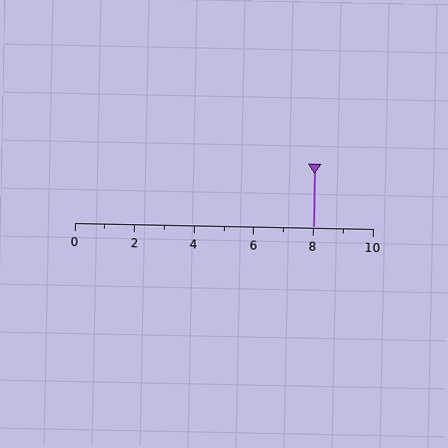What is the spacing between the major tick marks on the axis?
The major ticks are spaced 2 apart.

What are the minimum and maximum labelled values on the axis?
The axis runs from 0 to 10.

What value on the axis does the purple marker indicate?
The marker indicates approximately 8.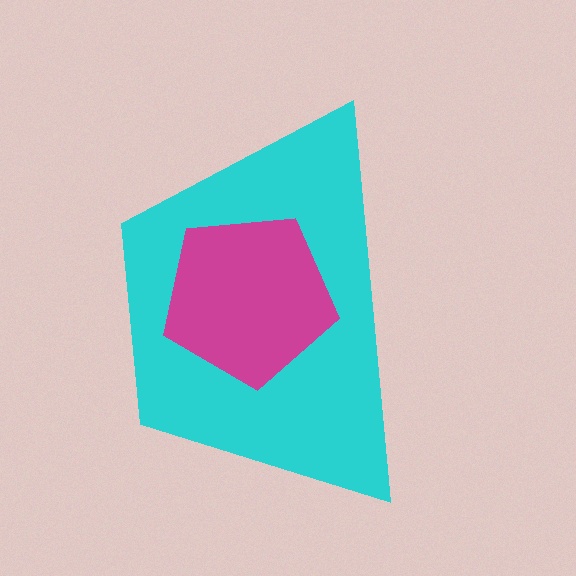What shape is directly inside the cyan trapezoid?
The magenta pentagon.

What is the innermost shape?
The magenta pentagon.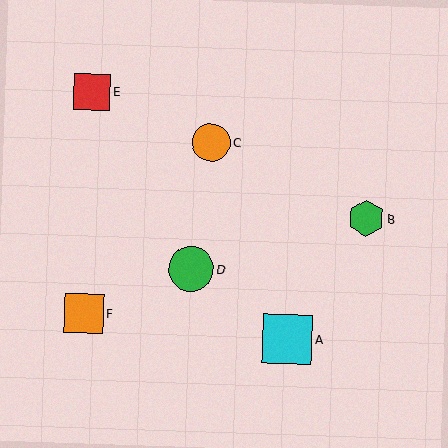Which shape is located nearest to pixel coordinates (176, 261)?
The green circle (labeled D) at (191, 269) is nearest to that location.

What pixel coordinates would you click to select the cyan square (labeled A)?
Click at (287, 339) to select the cyan square A.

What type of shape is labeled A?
Shape A is a cyan square.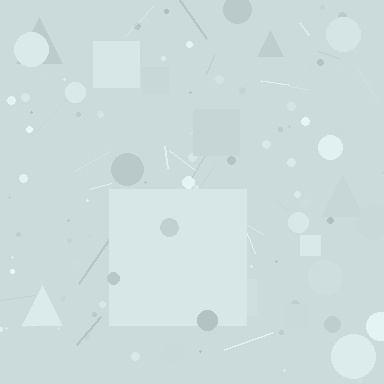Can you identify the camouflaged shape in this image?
The camouflaged shape is a square.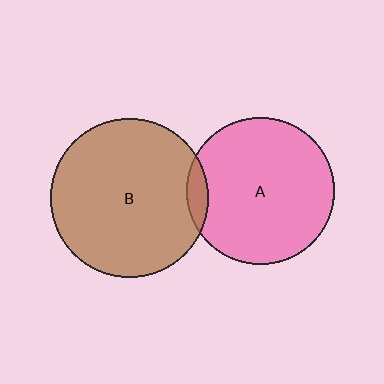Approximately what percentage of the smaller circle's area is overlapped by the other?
Approximately 5%.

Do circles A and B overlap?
Yes.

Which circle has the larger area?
Circle B (brown).